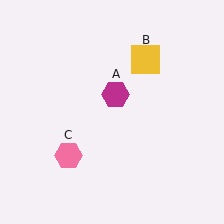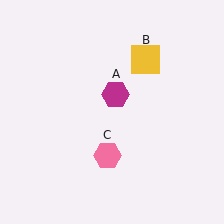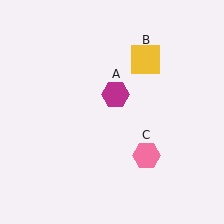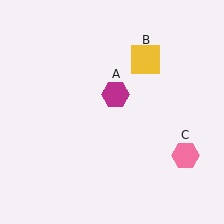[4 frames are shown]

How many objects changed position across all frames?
1 object changed position: pink hexagon (object C).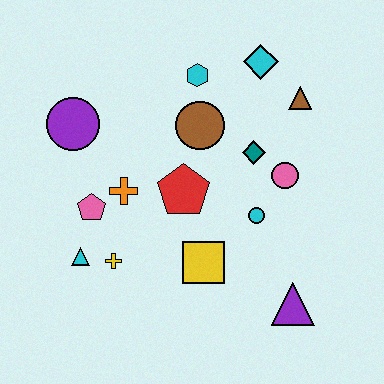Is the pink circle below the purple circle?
Yes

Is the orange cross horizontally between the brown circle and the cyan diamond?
No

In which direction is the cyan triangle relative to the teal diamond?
The cyan triangle is to the left of the teal diamond.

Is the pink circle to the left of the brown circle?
No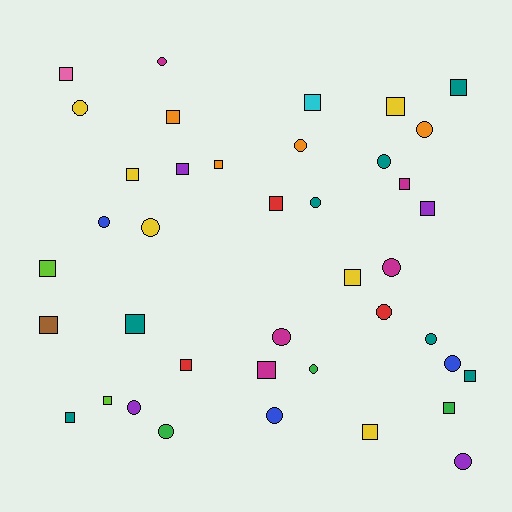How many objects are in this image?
There are 40 objects.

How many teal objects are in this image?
There are 7 teal objects.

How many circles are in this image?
There are 18 circles.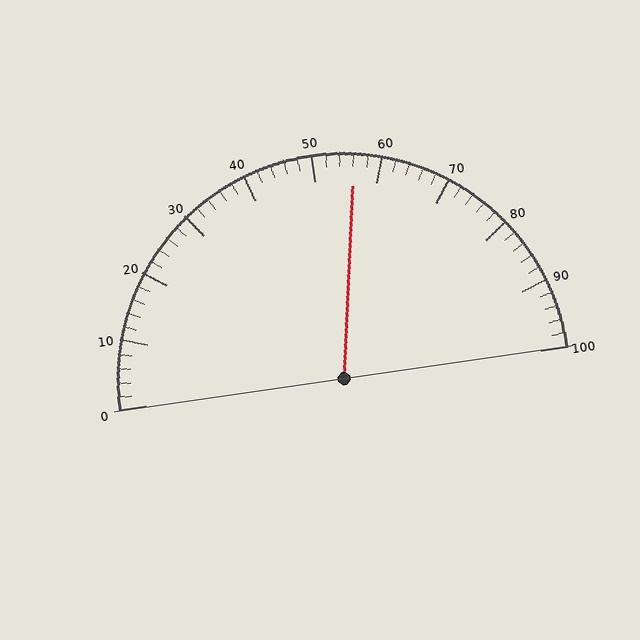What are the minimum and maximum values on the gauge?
The gauge ranges from 0 to 100.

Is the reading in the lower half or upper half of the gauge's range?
The reading is in the upper half of the range (0 to 100).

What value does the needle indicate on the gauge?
The needle indicates approximately 56.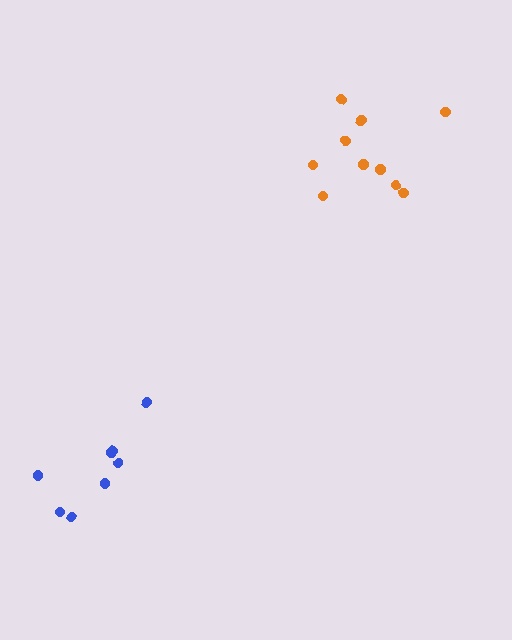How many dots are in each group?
Group 1: 8 dots, Group 2: 10 dots (18 total).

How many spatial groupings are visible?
There are 2 spatial groupings.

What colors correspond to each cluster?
The clusters are colored: blue, orange.